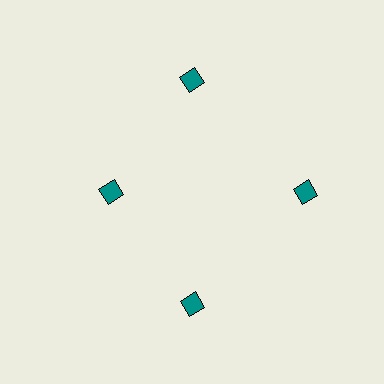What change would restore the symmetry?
The symmetry would be restored by moving it outward, back onto the ring so that all 4 diamonds sit at equal angles and equal distance from the center.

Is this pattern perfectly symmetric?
No. The 4 teal diamonds are arranged in a ring, but one element near the 9 o'clock position is pulled inward toward the center, breaking the 4-fold rotational symmetry.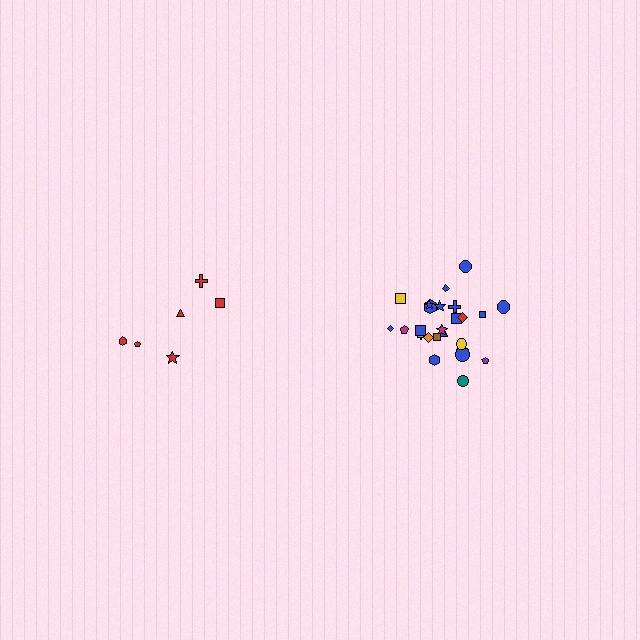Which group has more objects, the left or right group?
The right group.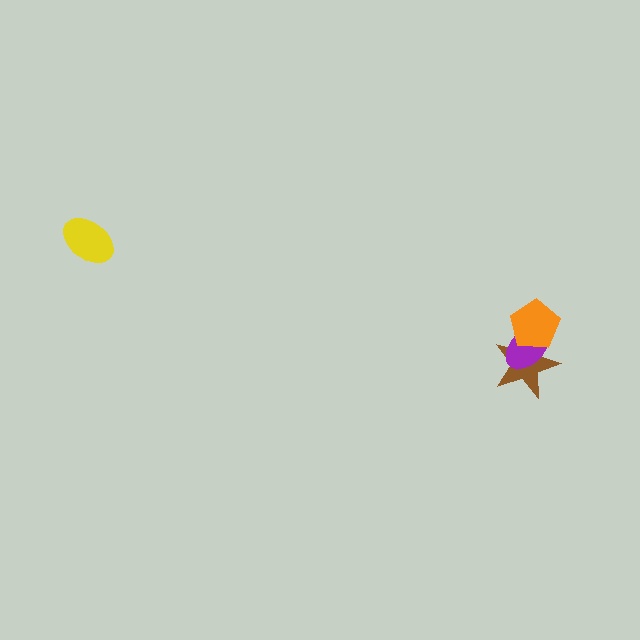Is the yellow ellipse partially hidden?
No, no other shape covers it.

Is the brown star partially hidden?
Yes, it is partially covered by another shape.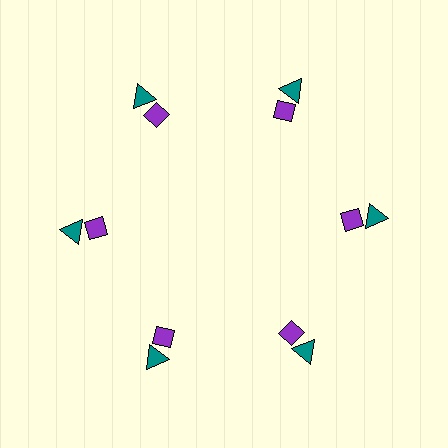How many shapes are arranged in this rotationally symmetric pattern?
There are 12 shapes, arranged in 6 groups of 2.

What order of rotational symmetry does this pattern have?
This pattern has 6-fold rotational symmetry.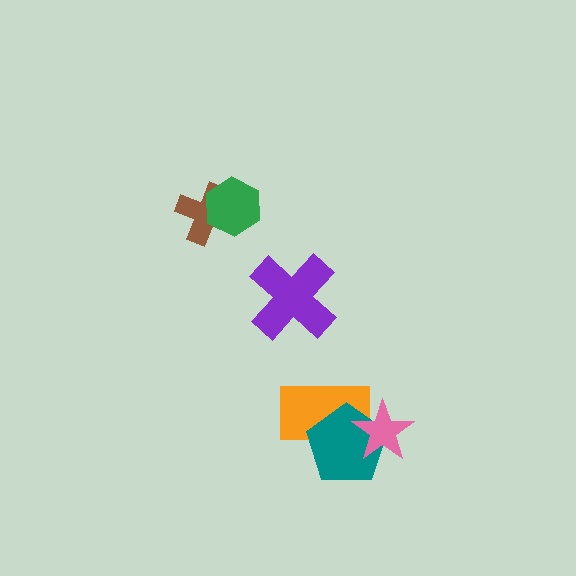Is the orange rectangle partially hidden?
Yes, it is partially covered by another shape.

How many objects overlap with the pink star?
2 objects overlap with the pink star.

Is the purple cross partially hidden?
No, no other shape covers it.